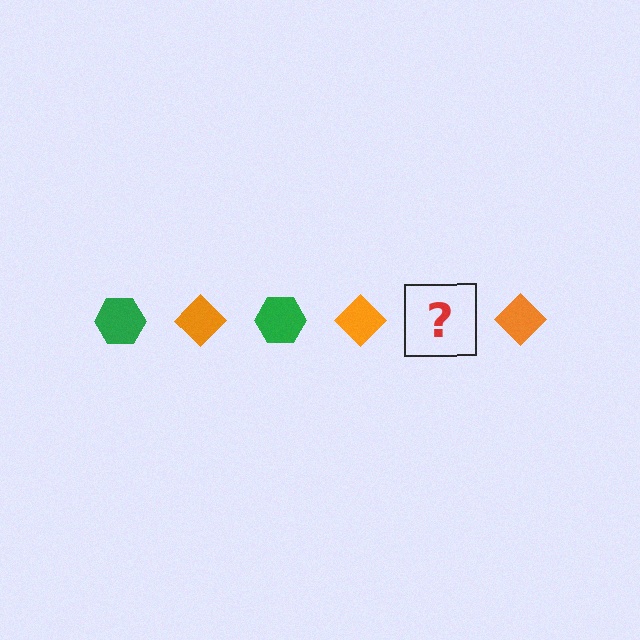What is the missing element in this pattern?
The missing element is a green hexagon.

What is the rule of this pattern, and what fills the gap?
The rule is that the pattern alternates between green hexagon and orange diamond. The gap should be filled with a green hexagon.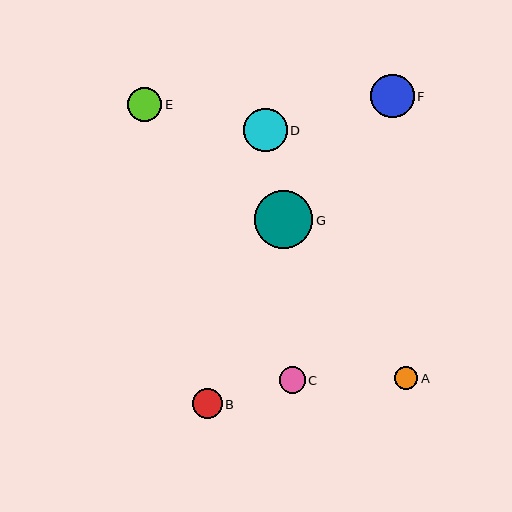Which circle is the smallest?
Circle A is the smallest with a size of approximately 23 pixels.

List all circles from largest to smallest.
From largest to smallest: G, F, D, E, B, C, A.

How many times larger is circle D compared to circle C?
Circle D is approximately 1.7 times the size of circle C.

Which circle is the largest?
Circle G is the largest with a size of approximately 58 pixels.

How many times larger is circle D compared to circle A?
Circle D is approximately 1.9 times the size of circle A.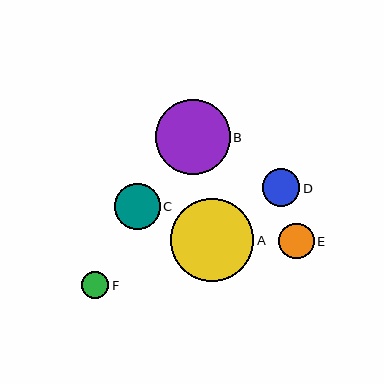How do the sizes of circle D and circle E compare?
Circle D and circle E are approximately the same size.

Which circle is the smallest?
Circle F is the smallest with a size of approximately 27 pixels.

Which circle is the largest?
Circle A is the largest with a size of approximately 83 pixels.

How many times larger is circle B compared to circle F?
Circle B is approximately 2.8 times the size of circle F.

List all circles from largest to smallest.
From largest to smallest: A, B, C, D, E, F.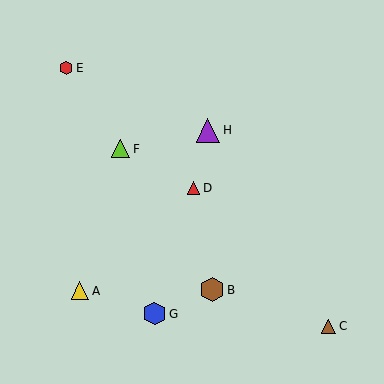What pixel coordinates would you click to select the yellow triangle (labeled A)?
Click at (80, 291) to select the yellow triangle A.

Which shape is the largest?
The brown hexagon (labeled B) is the largest.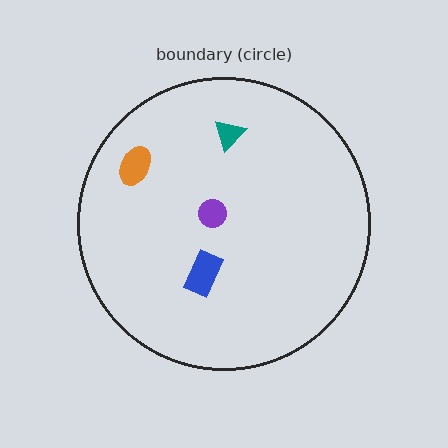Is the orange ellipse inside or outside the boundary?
Inside.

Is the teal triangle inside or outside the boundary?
Inside.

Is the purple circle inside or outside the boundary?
Inside.